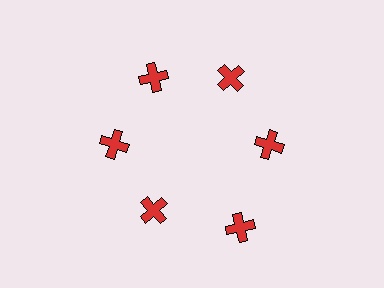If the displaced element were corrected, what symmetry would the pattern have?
It would have 6-fold rotational symmetry — the pattern would map onto itself every 60 degrees.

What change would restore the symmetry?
The symmetry would be restored by moving it inward, back onto the ring so that all 6 crosses sit at equal angles and equal distance from the center.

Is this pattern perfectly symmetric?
No. The 6 red crosses are arranged in a ring, but one element near the 5 o'clock position is pushed outward from the center, breaking the 6-fold rotational symmetry.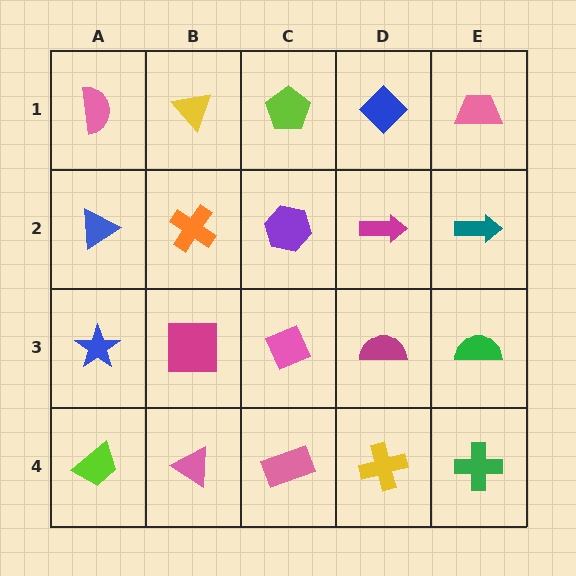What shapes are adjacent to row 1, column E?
A teal arrow (row 2, column E), a blue diamond (row 1, column D).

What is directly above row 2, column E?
A pink trapezoid.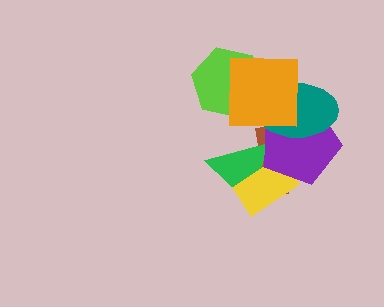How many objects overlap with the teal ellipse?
3 objects overlap with the teal ellipse.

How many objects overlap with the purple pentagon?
5 objects overlap with the purple pentagon.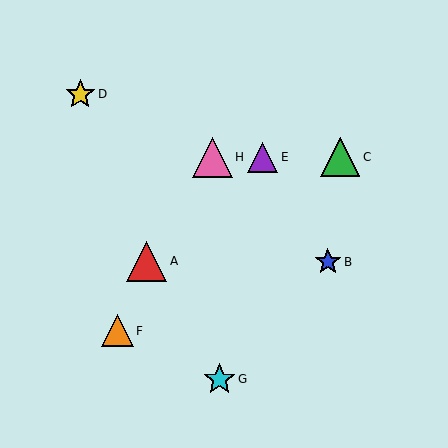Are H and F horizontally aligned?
No, H is at y≈157 and F is at y≈331.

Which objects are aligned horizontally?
Objects C, E, H are aligned horizontally.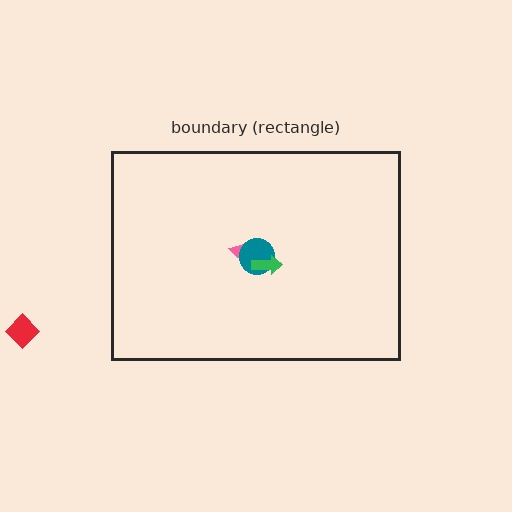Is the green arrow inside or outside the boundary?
Inside.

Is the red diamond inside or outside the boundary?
Outside.